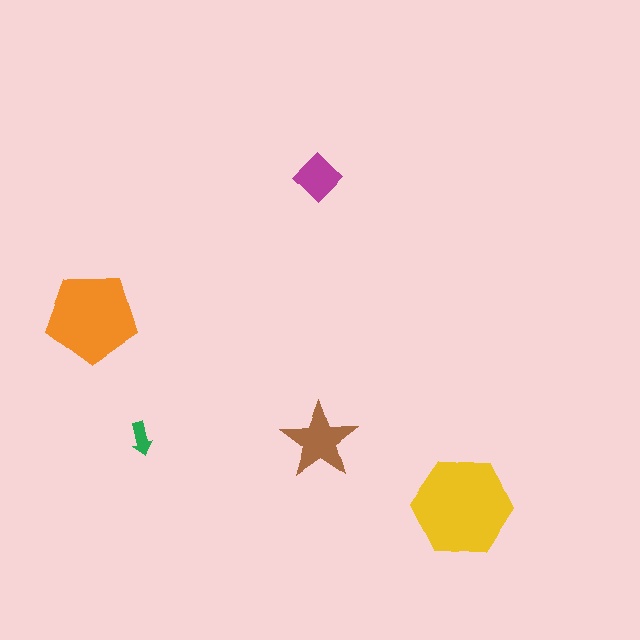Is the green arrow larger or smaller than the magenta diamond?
Smaller.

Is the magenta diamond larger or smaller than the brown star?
Smaller.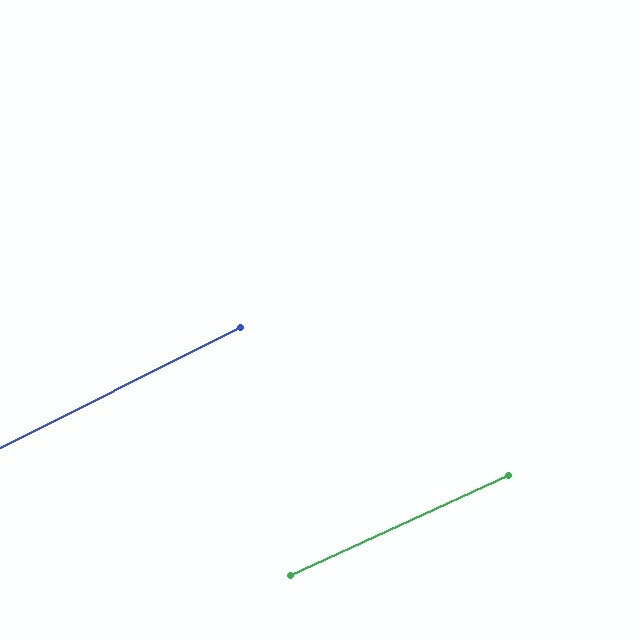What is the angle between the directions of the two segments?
Approximately 2 degrees.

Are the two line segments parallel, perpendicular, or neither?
Parallel — their directions differ by only 1.8°.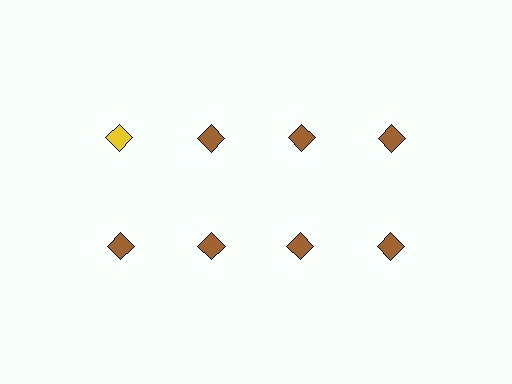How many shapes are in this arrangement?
There are 8 shapes arranged in a grid pattern.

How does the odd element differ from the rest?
It has a different color: yellow instead of brown.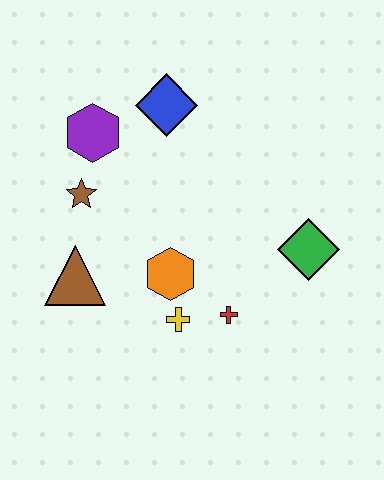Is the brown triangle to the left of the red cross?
Yes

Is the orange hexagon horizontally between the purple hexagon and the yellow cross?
Yes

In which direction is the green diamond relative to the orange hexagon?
The green diamond is to the right of the orange hexagon.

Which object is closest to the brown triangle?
The brown star is closest to the brown triangle.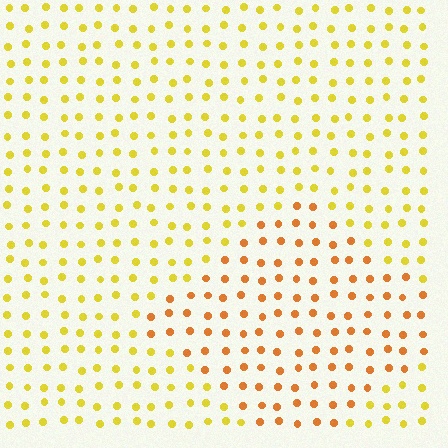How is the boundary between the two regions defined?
The boundary is defined purely by a slight shift in hue (about 31 degrees). Spacing, size, and orientation are identical on both sides.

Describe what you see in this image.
The image is filled with small yellow elements in a uniform arrangement. A diamond-shaped region is visible where the elements are tinted to a slightly different hue, forming a subtle color boundary.